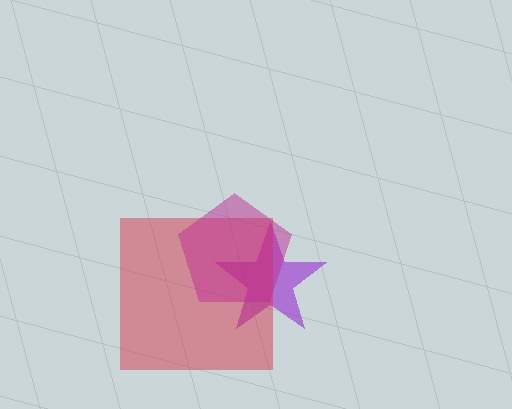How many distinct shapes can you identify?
There are 3 distinct shapes: a purple star, a red square, a magenta pentagon.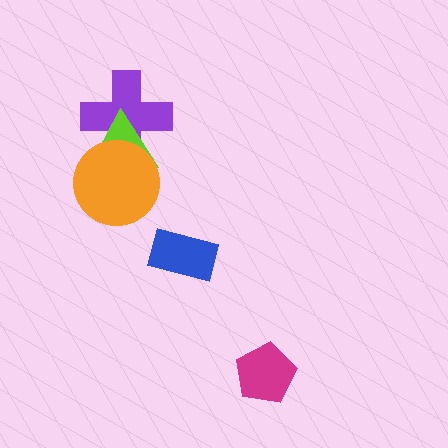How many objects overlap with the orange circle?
2 objects overlap with the orange circle.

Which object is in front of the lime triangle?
The orange circle is in front of the lime triangle.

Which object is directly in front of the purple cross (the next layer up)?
The lime triangle is directly in front of the purple cross.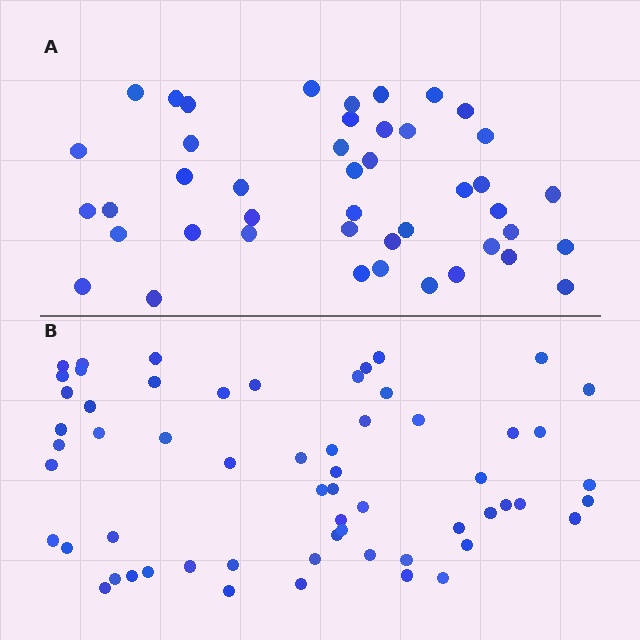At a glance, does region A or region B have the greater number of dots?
Region B (the bottom region) has more dots.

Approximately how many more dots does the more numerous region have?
Region B has approximately 15 more dots than region A.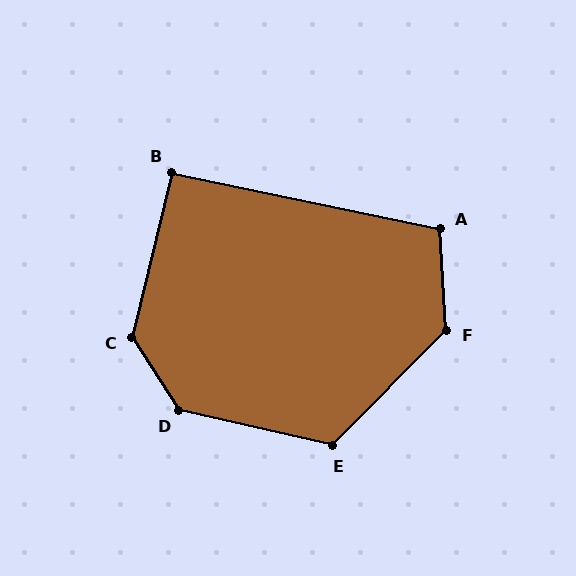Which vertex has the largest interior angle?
D, at approximately 136 degrees.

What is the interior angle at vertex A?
Approximately 105 degrees (obtuse).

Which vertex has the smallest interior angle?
B, at approximately 92 degrees.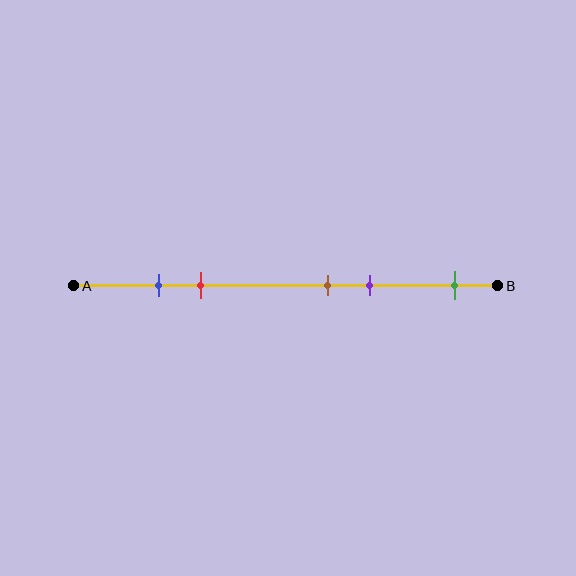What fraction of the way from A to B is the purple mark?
The purple mark is approximately 70% (0.7) of the way from A to B.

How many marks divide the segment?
There are 5 marks dividing the segment.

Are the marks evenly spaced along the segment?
No, the marks are not evenly spaced.